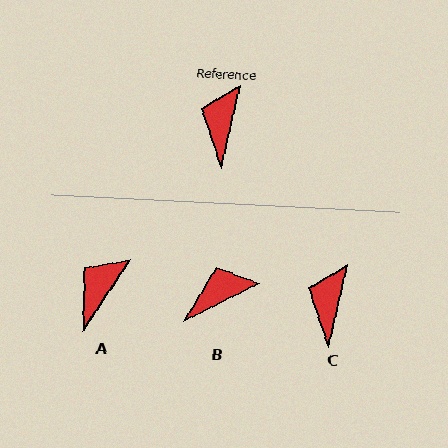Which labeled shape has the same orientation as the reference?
C.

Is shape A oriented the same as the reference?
No, it is off by about 21 degrees.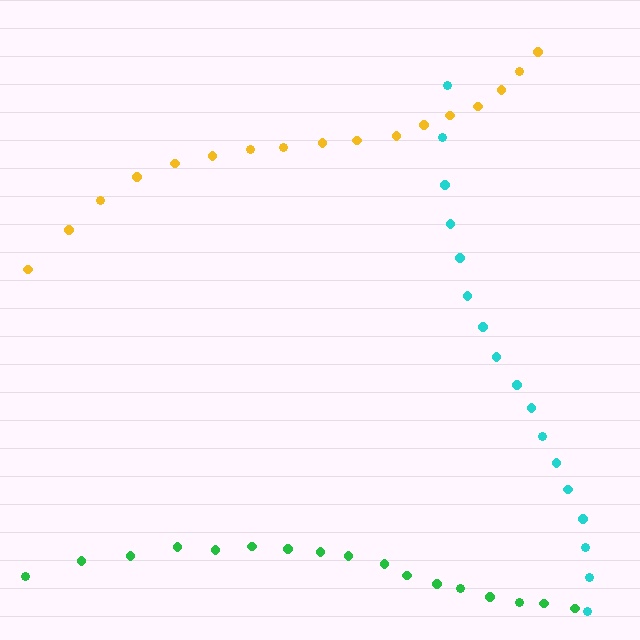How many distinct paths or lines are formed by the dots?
There are 3 distinct paths.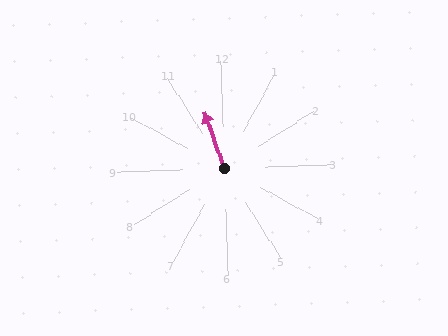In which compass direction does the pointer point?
North.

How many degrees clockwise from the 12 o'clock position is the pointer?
Approximately 343 degrees.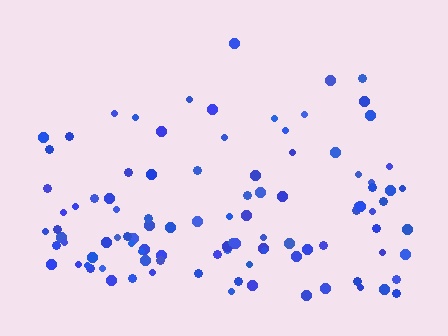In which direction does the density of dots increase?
From top to bottom, with the bottom side densest.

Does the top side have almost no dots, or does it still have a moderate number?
Still a moderate number, just noticeably fewer than the bottom.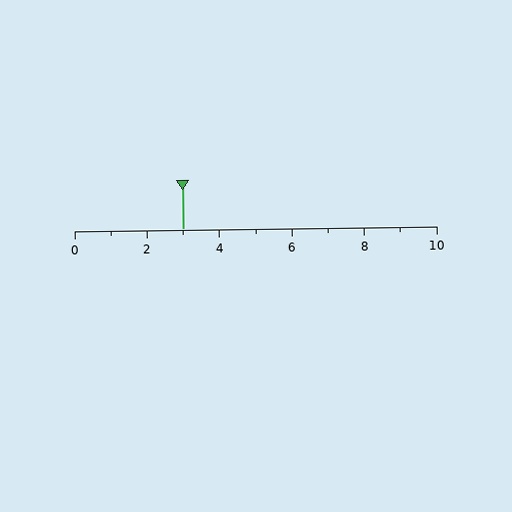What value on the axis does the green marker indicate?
The marker indicates approximately 3.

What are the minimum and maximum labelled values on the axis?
The axis runs from 0 to 10.